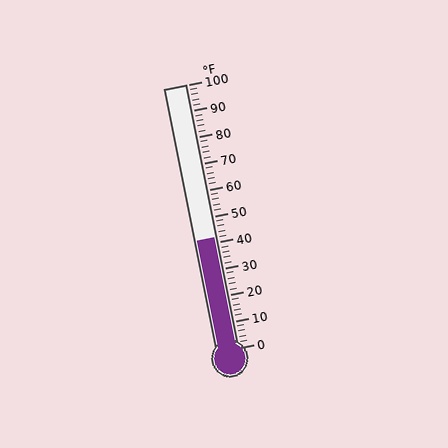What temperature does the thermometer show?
The thermometer shows approximately 42°F.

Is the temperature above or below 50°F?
The temperature is below 50°F.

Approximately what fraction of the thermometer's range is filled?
The thermometer is filled to approximately 40% of its range.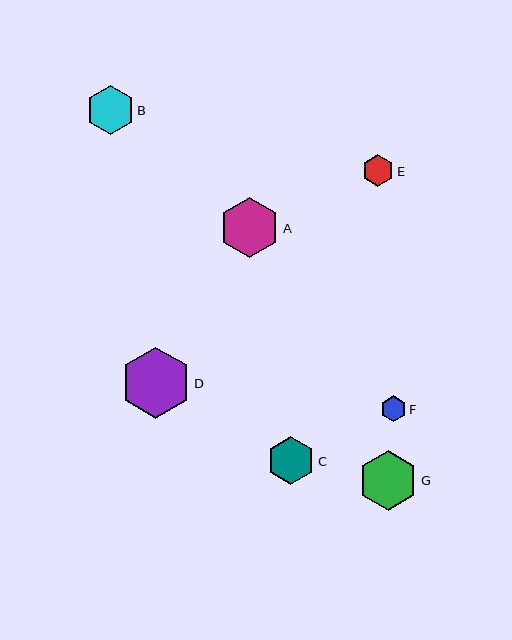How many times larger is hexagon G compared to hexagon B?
Hexagon G is approximately 1.2 times the size of hexagon B.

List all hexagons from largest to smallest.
From largest to smallest: D, A, G, B, C, E, F.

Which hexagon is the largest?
Hexagon D is the largest with a size of approximately 71 pixels.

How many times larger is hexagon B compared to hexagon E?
Hexagon B is approximately 1.5 times the size of hexagon E.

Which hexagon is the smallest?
Hexagon F is the smallest with a size of approximately 26 pixels.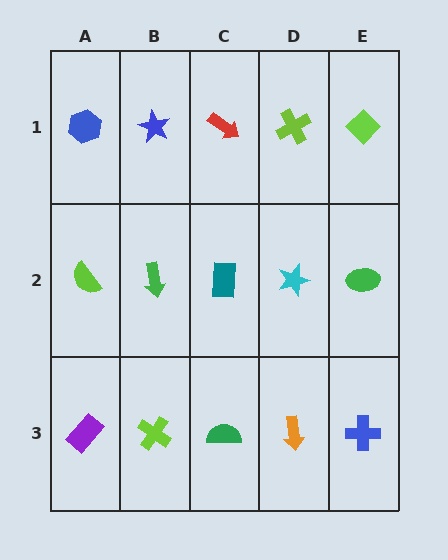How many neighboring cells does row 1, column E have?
2.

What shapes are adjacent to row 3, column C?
A teal rectangle (row 2, column C), a lime cross (row 3, column B), an orange arrow (row 3, column D).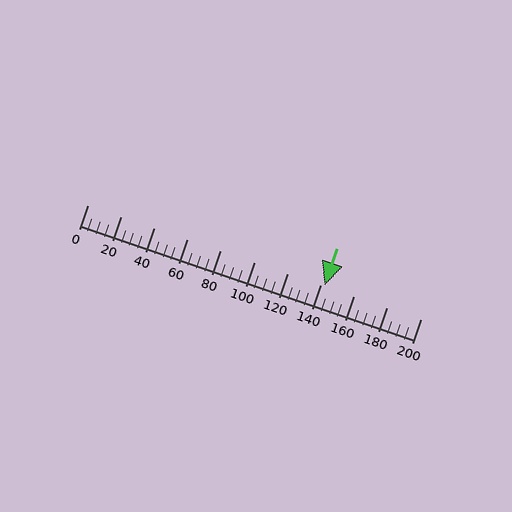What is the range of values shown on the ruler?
The ruler shows values from 0 to 200.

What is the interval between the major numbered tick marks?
The major tick marks are spaced 20 units apart.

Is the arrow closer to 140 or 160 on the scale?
The arrow is closer to 140.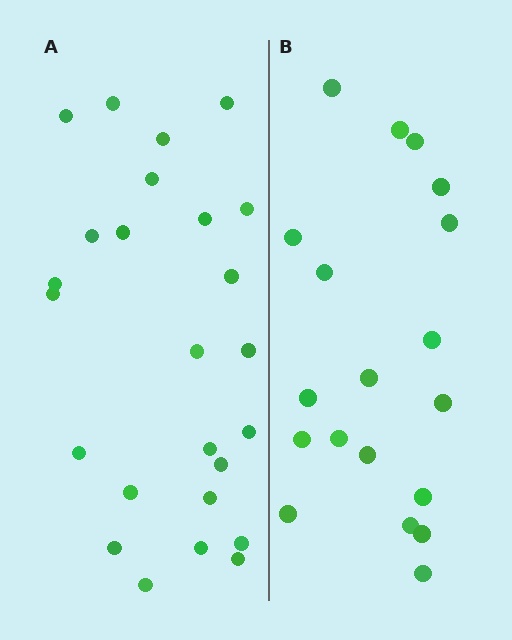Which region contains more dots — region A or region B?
Region A (the left region) has more dots.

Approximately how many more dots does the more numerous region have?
Region A has about 6 more dots than region B.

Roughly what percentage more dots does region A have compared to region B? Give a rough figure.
About 30% more.